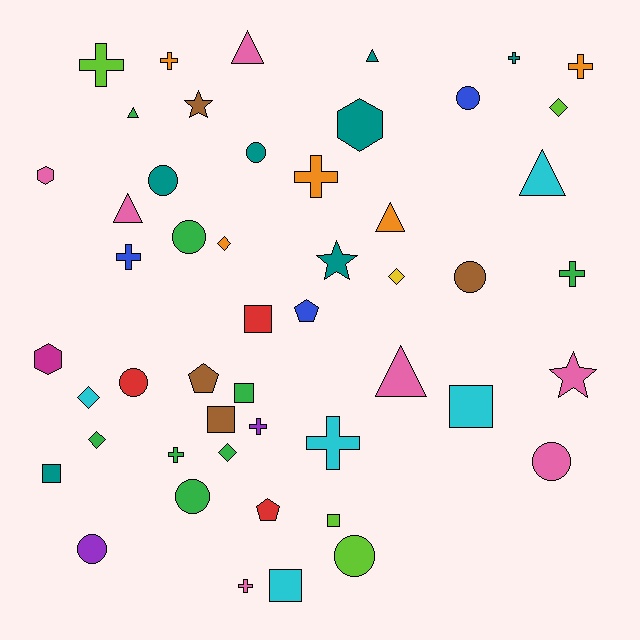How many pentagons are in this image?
There are 3 pentagons.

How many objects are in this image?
There are 50 objects.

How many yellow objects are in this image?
There is 1 yellow object.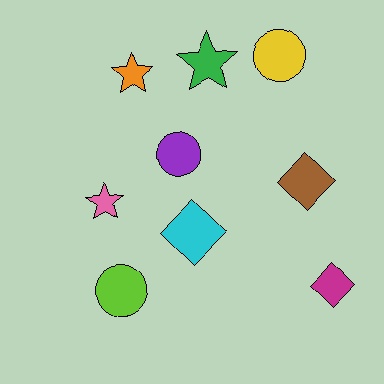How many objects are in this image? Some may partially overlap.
There are 9 objects.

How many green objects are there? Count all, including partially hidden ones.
There is 1 green object.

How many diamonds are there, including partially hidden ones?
There are 3 diamonds.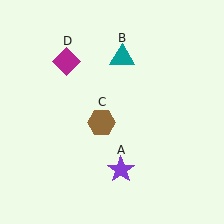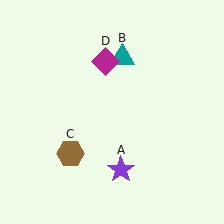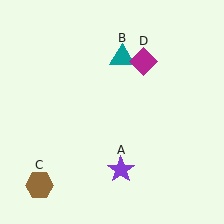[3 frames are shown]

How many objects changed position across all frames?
2 objects changed position: brown hexagon (object C), magenta diamond (object D).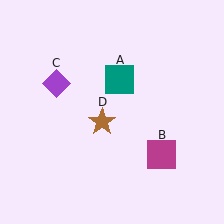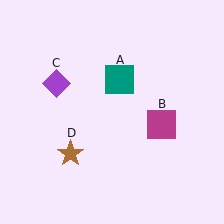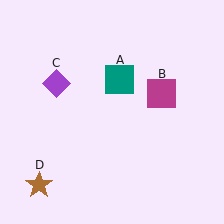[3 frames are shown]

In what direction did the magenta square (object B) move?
The magenta square (object B) moved up.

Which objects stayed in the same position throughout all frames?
Teal square (object A) and purple diamond (object C) remained stationary.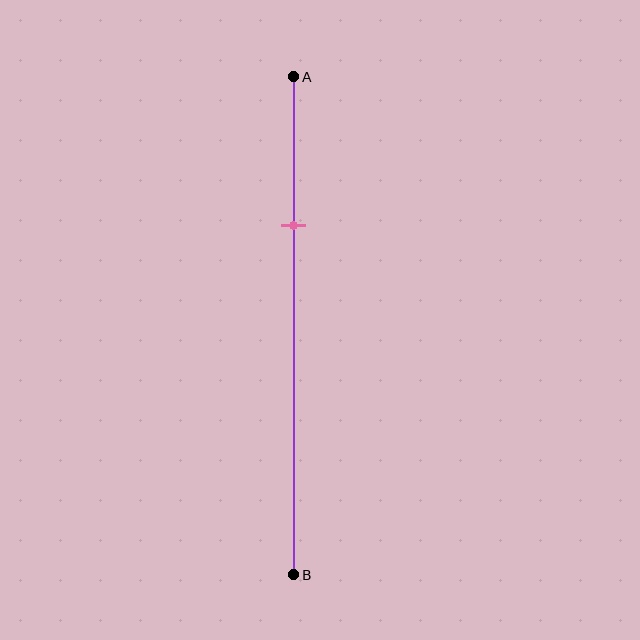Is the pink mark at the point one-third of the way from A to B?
No, the mark is at about 30% from A, not at the 33% one-third point.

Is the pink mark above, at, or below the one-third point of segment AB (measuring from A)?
The pink mark is above the one-third point of segment AB.